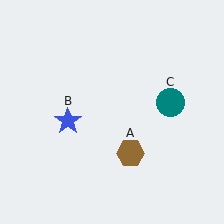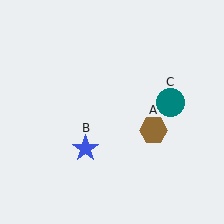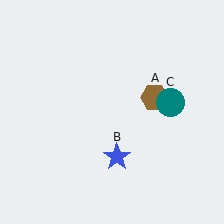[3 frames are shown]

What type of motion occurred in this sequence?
The brown hexagon (object A), blue star (object B) rotated counterclockwise around the center of the scene.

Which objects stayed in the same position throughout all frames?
Teal circle (object C) remained stationary.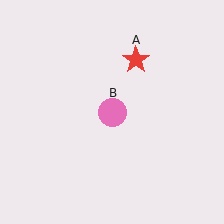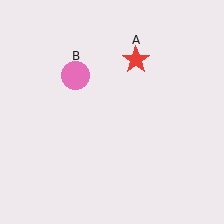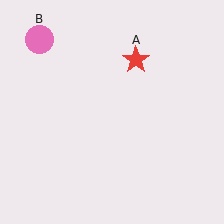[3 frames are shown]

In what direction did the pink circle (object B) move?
The pink circle (object B) moved up and to the left.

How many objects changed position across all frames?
1 object changed position: pink circle (object B).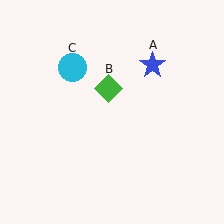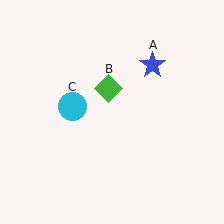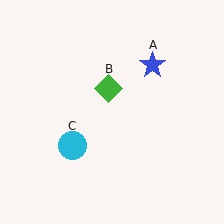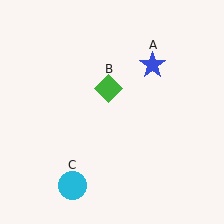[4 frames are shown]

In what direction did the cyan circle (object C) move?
The cyan circle (object C) moved down.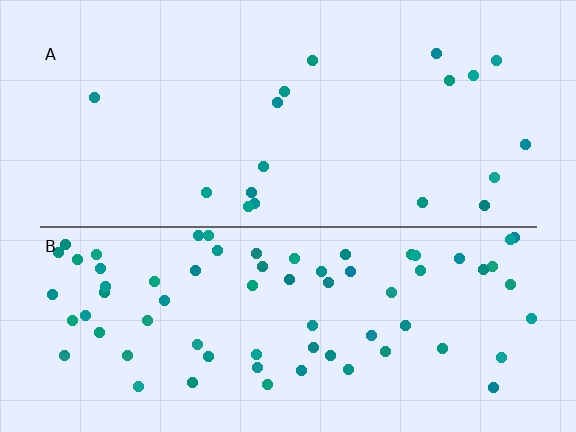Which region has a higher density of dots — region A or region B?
B (the bottom).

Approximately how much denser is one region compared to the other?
Approximately 3.9× — region B over region A.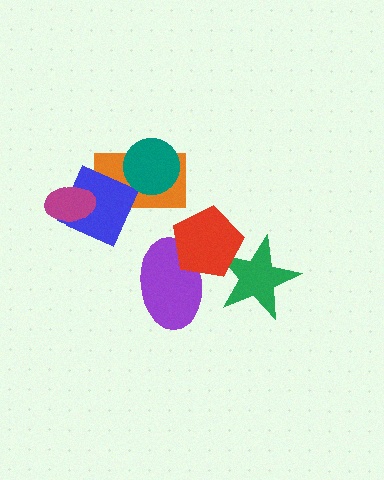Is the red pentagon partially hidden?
No, no other shape covers it.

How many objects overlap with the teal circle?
1 object overlaps with the teal circle.